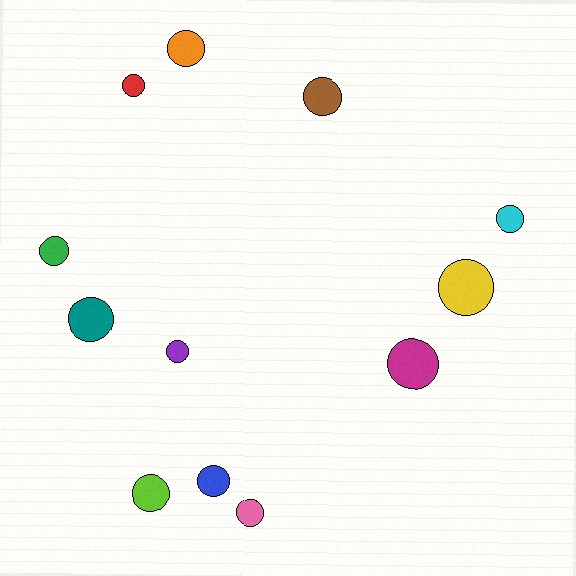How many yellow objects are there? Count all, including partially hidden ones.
There is 1 yellow object.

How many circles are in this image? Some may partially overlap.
There are 12 circles.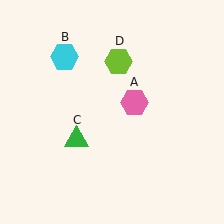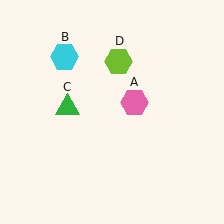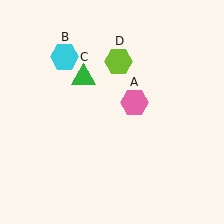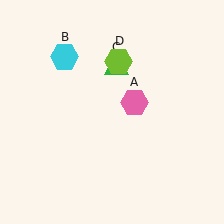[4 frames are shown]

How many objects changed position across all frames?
1 object changed position: green triangle (object C).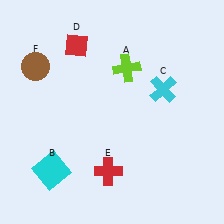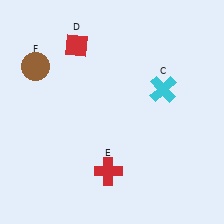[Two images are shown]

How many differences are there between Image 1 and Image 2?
There are 2 differences between the two images.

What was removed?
The cyan square (B), the lime cross (A) were removed in Image 2.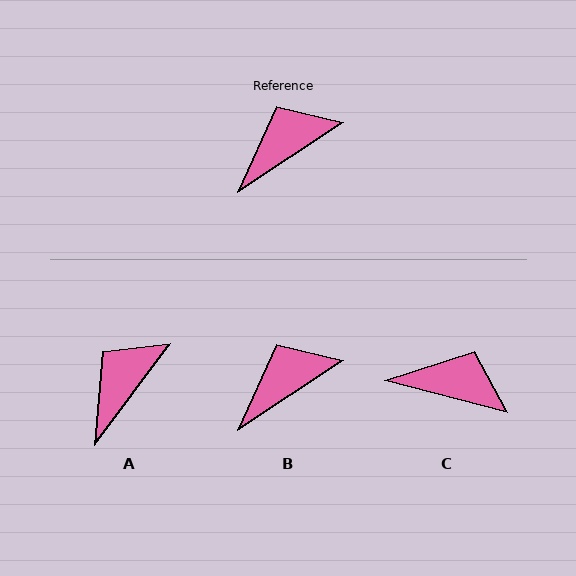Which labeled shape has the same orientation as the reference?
B.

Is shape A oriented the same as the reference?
No, it is off by about 20 degrees.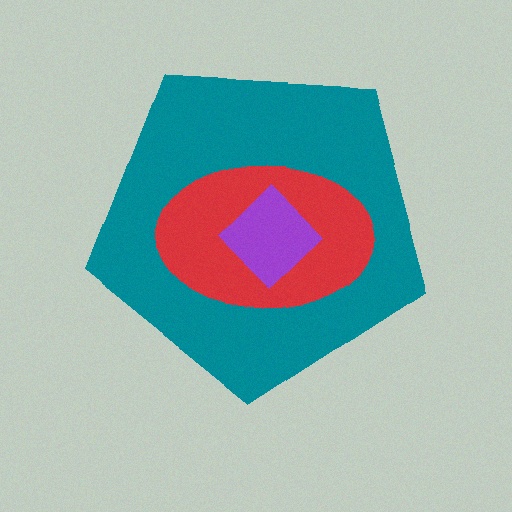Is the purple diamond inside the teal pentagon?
Yes.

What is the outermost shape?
The teal pentagon.